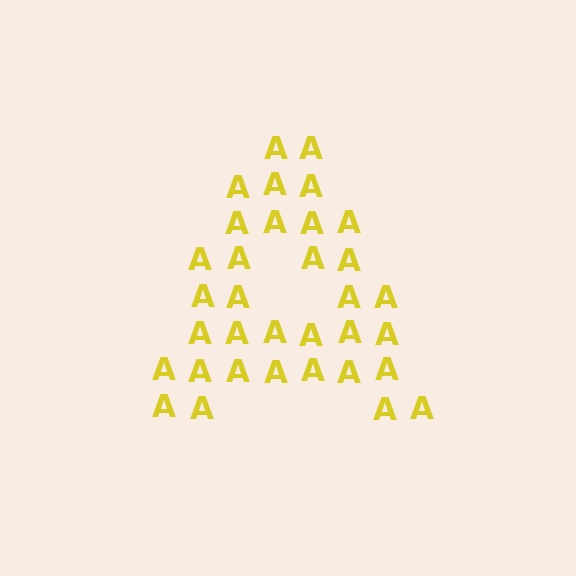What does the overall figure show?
The overall figure shows the letter A.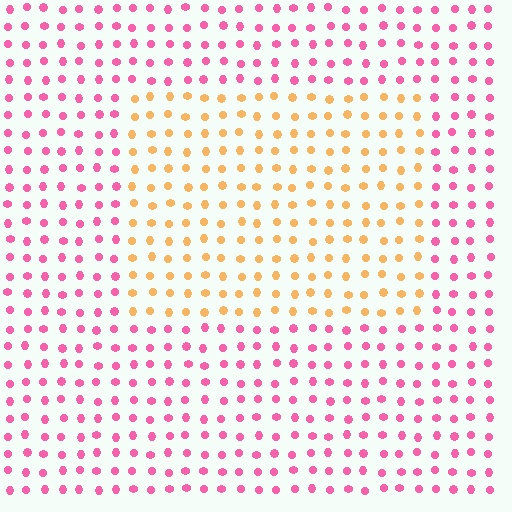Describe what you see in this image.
The image is filled with small pink elements in a uniform arrangement. A rectangle-shaped region is visible where the elements are tinted to a slightly different hue, forming a subtle color boundary.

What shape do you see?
I see a rectangle.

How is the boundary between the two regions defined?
The boundary is defined purely by a slight shift in hue (about 64 degrees). Spacing, size, and orientation are identical on both sides.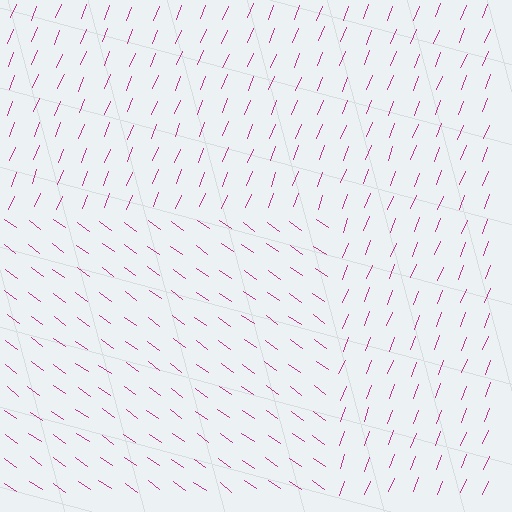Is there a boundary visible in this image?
Yes, there is a texture boundary formed by a change in line orientation.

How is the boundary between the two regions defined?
The boundary is defined purely by a change in line orientation (approximately 76 degrees difference). All lines are the same color and thickness.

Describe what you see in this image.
The image is filled with small magenta line segments. A rectangle region in the image has lines oriented differently from the surrounding lines, creating a visible texture boundary.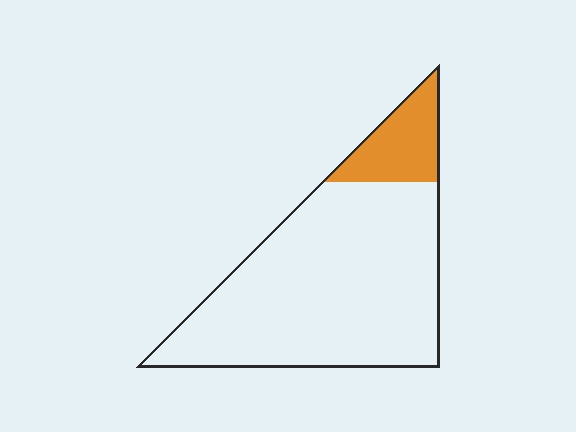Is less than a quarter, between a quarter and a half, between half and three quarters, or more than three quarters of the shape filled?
Less than a quarter.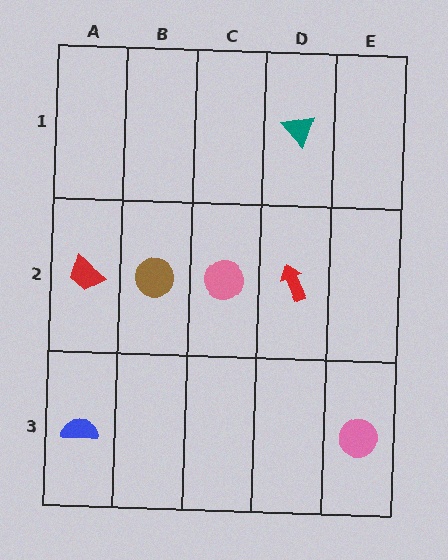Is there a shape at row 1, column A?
No, that cell is empty.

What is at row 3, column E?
A pink circle.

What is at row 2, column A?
A red trapezoid.